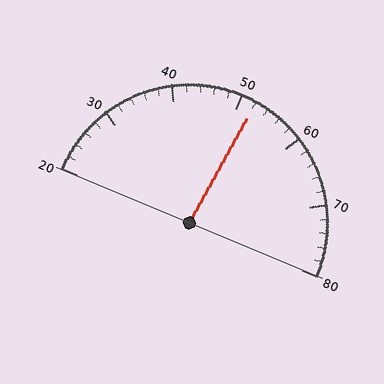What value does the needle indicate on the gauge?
The needle indicates approximately 52.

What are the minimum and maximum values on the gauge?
The gauge ranges from 20 to 80.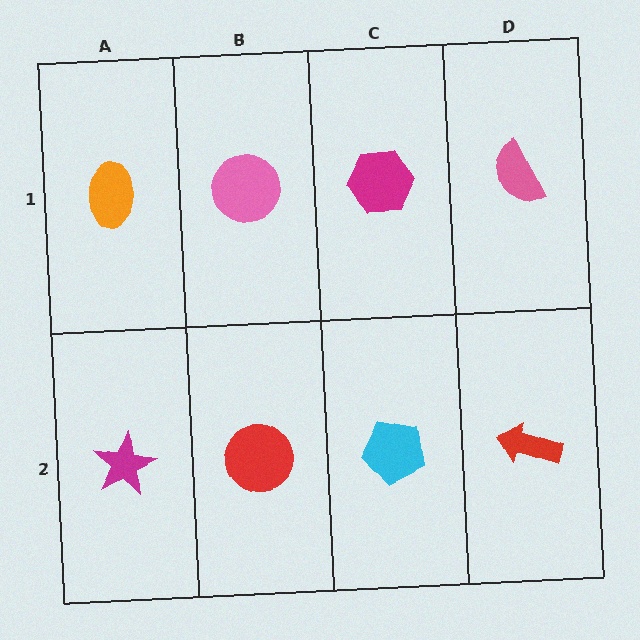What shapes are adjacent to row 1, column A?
A magenta star (row 2, column A), a pink circle (row 1, column B).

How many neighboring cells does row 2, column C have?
3.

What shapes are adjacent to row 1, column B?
A red circle (row 2, column B), an orange ellipse (row 1, column A), a magenta hexagon (row 1, column C).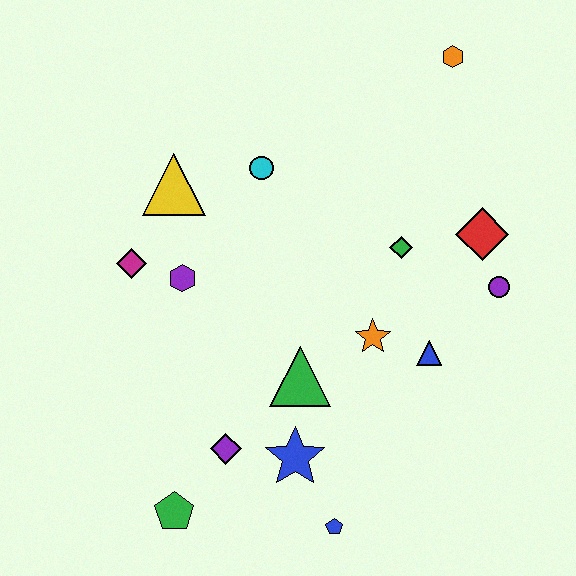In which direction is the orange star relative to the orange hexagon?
The orange star is below the orange hexagon.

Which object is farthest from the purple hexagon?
The orange hexagon is farthest from the purple hexagon.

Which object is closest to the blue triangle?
The orange star is closest to the blue triangle.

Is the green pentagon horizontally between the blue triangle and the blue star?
No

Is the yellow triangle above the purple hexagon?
Yes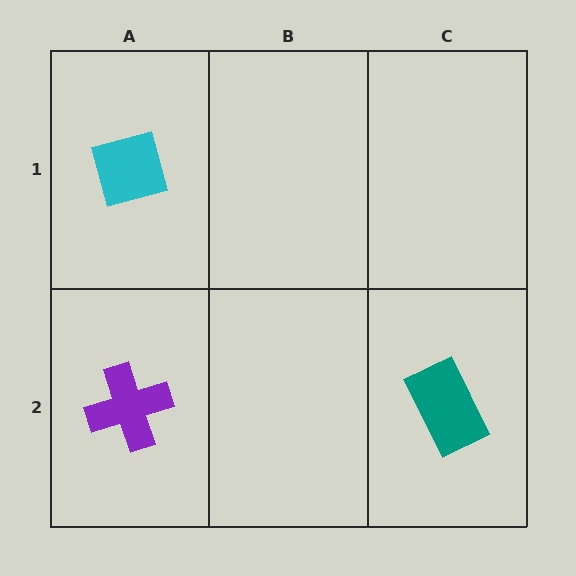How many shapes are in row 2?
2 shapes.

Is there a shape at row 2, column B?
No, that cell is empty.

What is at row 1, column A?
A cyan square.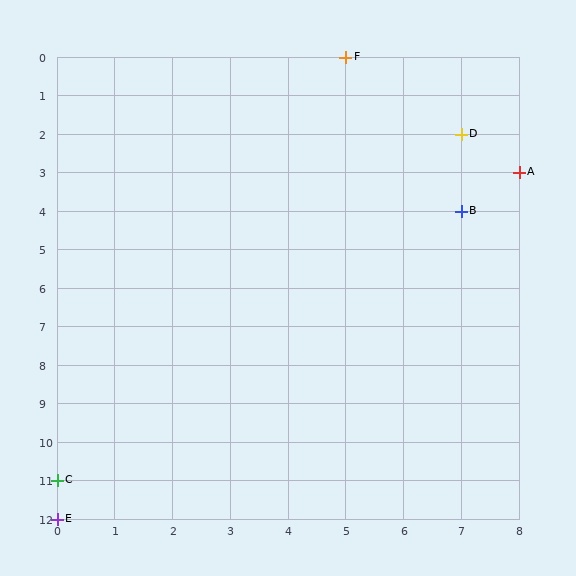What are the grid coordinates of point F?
Point F is at grid coordinates (5, 0).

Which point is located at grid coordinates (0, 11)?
Point C is at (0, 11).